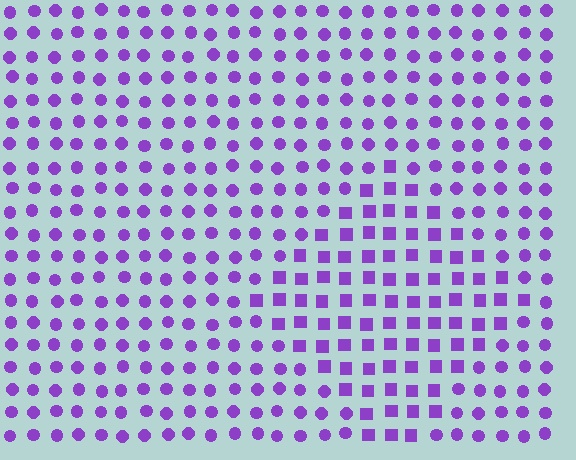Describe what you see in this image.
The image is filled with small purple elements arranged in a uniform grid. A diamond-shaped region contains squares, while the surrounding area contains circles. The boundary is defined purely by the change in element shape.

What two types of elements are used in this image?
The image uses squares inside the diamond region and circles outside it.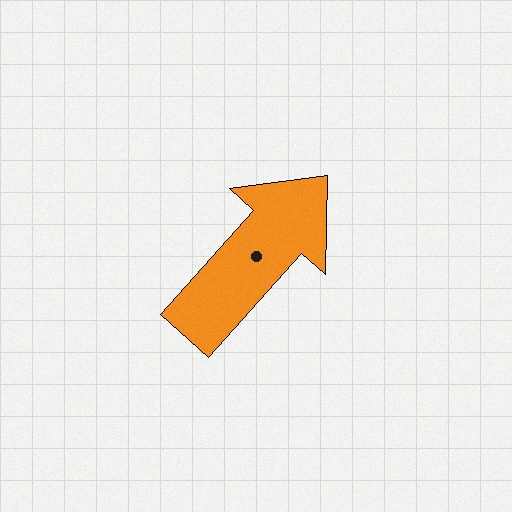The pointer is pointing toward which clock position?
Roughly 1 o'clock.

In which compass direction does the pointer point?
Northeast.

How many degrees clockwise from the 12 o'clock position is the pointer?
Approximately 42 degrees.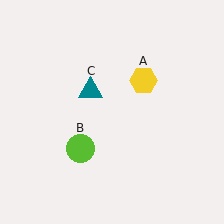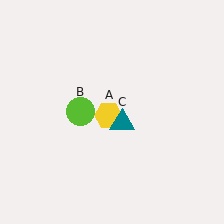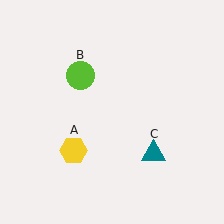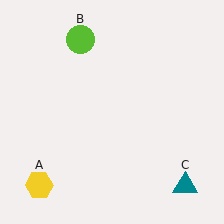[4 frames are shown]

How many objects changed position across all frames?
3 objects changed position: yellow hexagon (object A), lime circle (object B), teal triangle (object C).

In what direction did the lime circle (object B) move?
The lime circle (object B) moved up.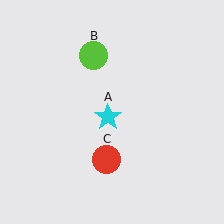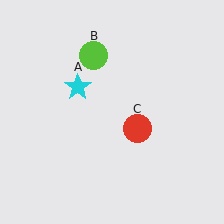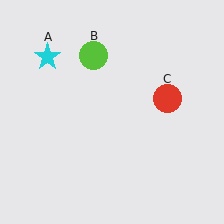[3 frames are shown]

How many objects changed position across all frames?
2 objects changed position: cyan star (object A), red circle (object C).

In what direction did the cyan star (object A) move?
The cyan star (object A) moved up and to the left.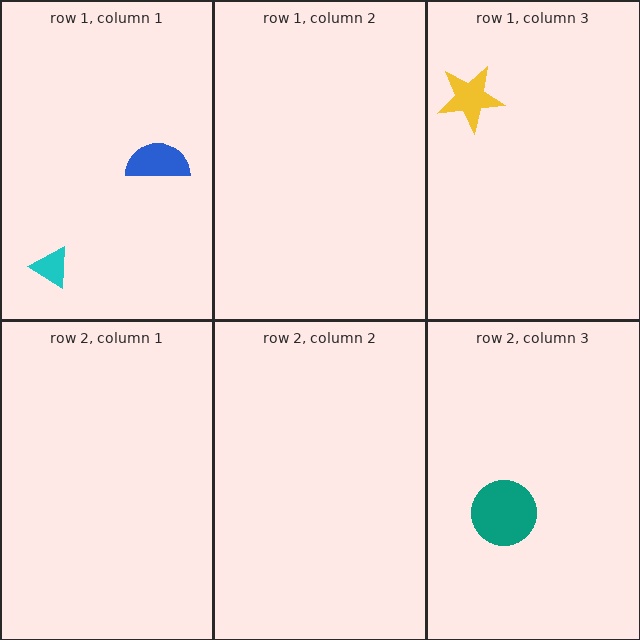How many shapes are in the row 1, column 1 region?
2.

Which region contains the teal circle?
The row 2, column 3 region.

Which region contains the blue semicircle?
The row 1, column 1 region.